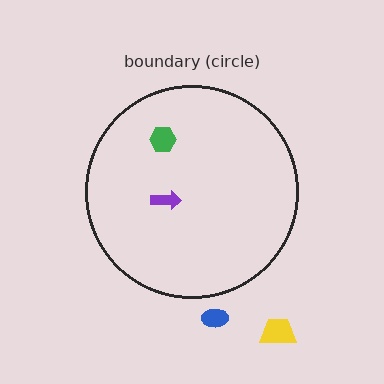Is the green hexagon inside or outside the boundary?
Inside.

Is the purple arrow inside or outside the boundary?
Inside.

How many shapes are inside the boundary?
2 inside, 2 outside.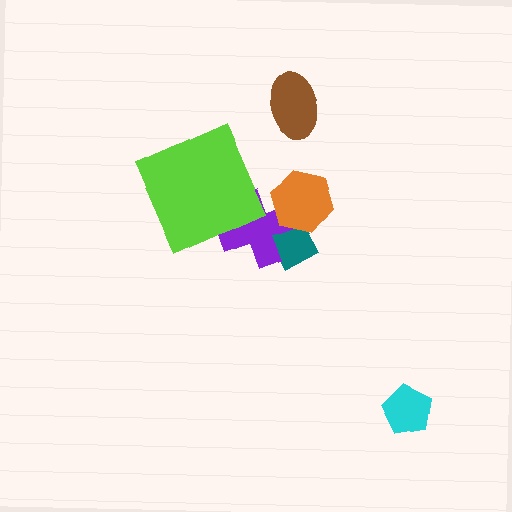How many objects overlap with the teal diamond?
2 objects overlap with the teal diamond.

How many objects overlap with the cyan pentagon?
0 objects overlap with the cyan pentagon.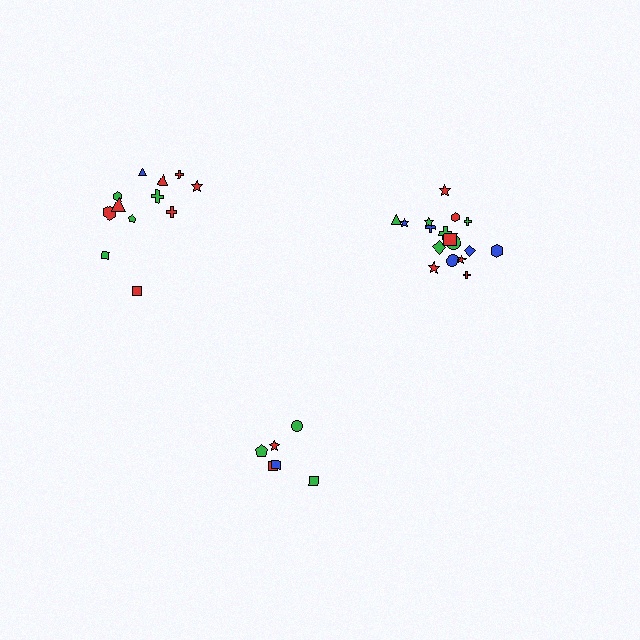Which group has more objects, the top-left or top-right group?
The top-right group.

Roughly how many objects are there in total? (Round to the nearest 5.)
Roughly 35 objects in total.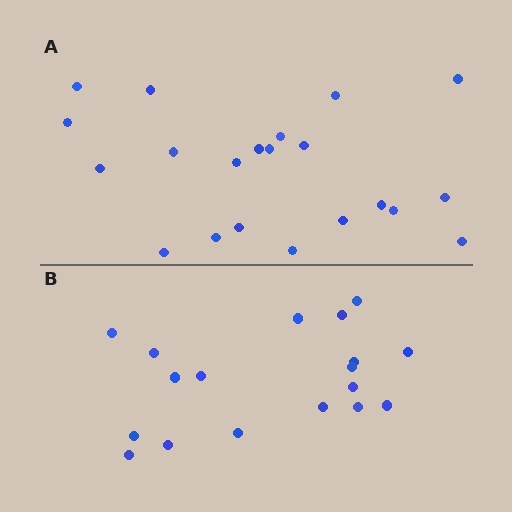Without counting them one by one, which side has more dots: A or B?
Region A (the top region) has more dots.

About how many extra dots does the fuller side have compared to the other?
Region A has just a few more — roughly 2 or 3 more dots than region B.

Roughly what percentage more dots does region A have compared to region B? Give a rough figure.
About 15% more.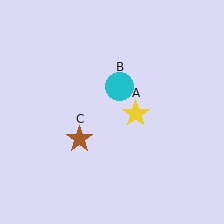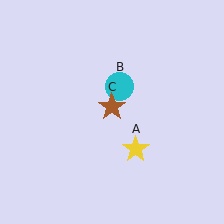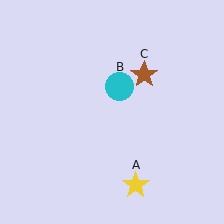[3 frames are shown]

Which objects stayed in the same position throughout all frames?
Cyan circle (object B) remained stationary.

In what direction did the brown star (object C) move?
The brown star (object C) moved up and to the right.